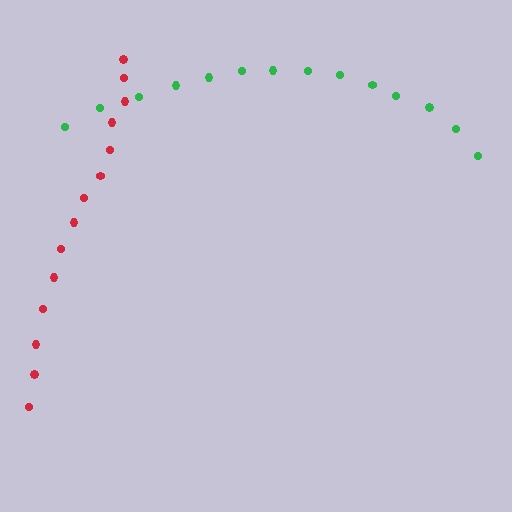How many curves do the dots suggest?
There are 2 distinct paths.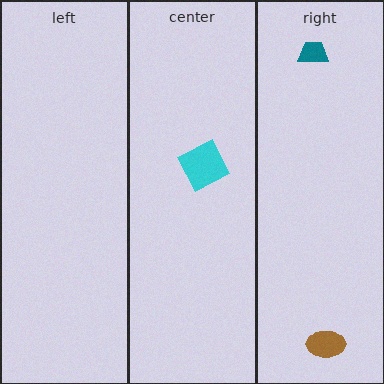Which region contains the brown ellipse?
The right region.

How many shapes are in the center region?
1.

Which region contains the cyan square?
The center region.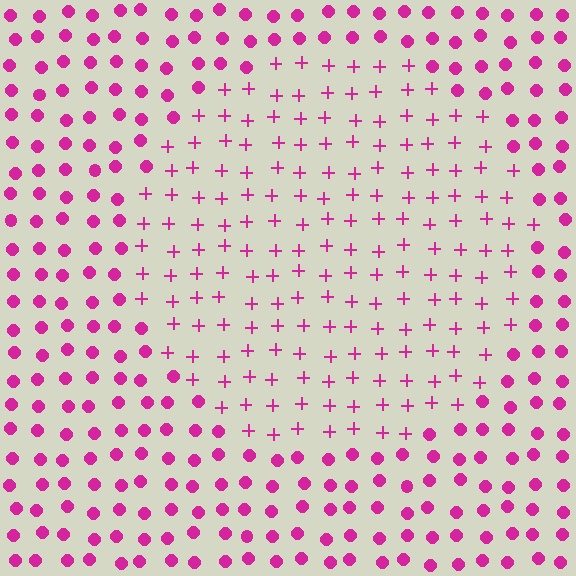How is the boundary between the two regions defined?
The boundary is defined by a change in element shape: plus signs inside vs. circles outside. All elements share the same color and spacing.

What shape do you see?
I see a circle.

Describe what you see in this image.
The image is filled with small magenta elements arranged in a uniform grid. A circle-shaped region contains plus signs, while the surrounding area contains circles. The boundary is defined purely by the change in element shape.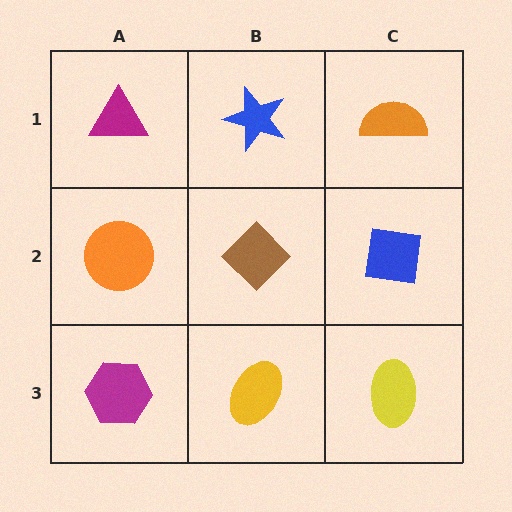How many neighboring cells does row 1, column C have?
2.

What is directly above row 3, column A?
An orange circle.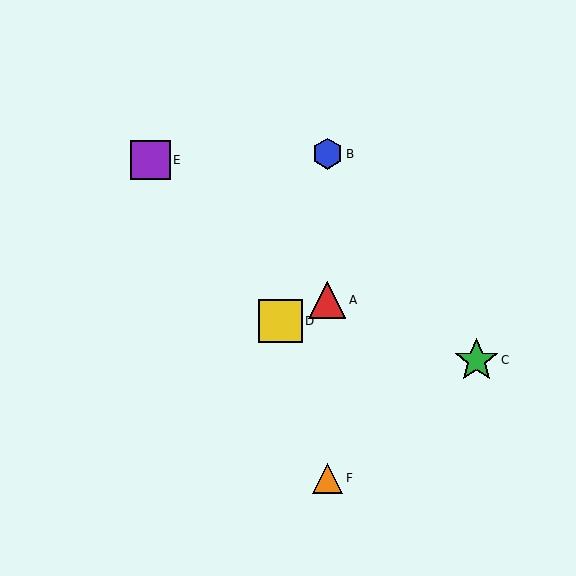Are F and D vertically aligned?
No, F is at x≈327 and D is at x≈280.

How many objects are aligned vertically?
3 objects (A, B, F) are aligned vertically.